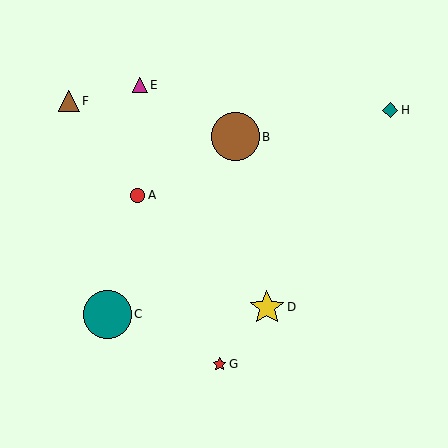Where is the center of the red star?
The center of the red star is at (219, 364).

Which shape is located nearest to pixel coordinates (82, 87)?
The brown triangle (labeled F) at (69, 101) is nearest to that location.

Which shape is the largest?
The teal circle (labeled C) is the largest.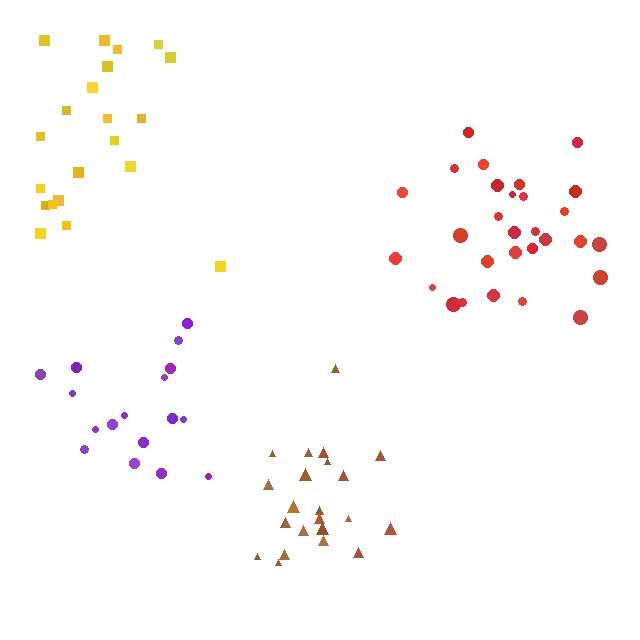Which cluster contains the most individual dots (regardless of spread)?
Red (29).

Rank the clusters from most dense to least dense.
purple, red, brown, yellow.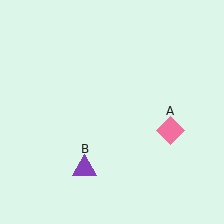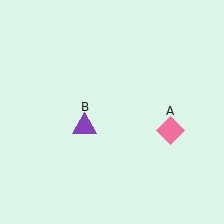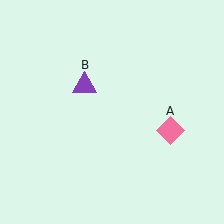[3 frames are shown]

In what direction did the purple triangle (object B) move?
The purple triangle (object B) moved up.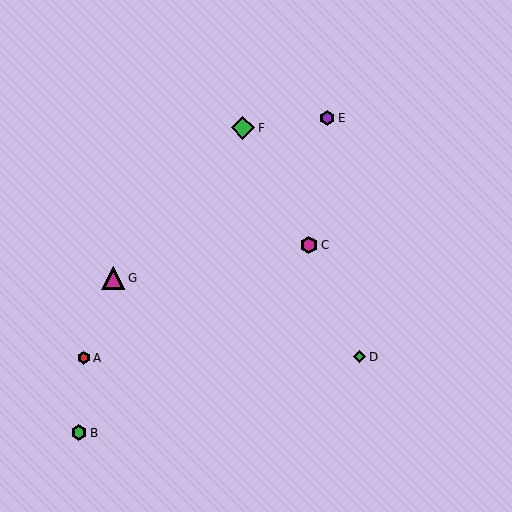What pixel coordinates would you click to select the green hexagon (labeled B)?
Click at (79, 433) to select the green hexagon B.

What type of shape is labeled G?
Shape G is a magenta triangle.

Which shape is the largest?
The green diamond (labeled F) is the largest.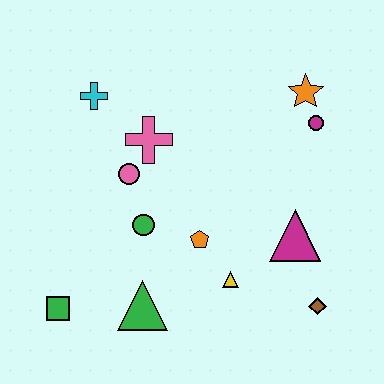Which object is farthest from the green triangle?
The orange star is farthest from the green triangle.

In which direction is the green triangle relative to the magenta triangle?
The green triangle is to the left of the magenta triangle.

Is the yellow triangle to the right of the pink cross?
Yes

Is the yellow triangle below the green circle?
Yes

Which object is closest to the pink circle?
The pink cross is closest to the pink circle.